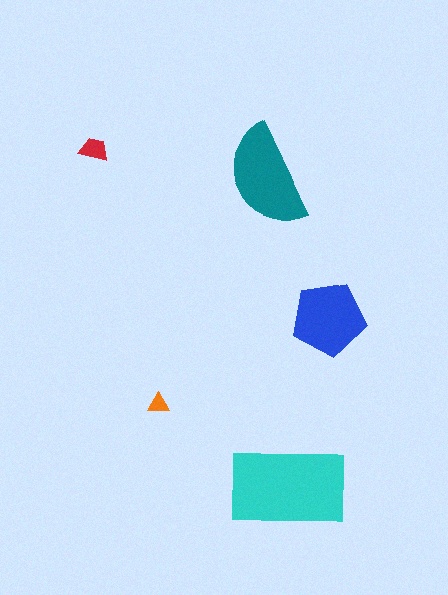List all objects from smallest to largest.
The orange triangle, the red trapezoid, the blue pentagon, the teal semicircle, the cyan rectangle.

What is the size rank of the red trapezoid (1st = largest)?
4th.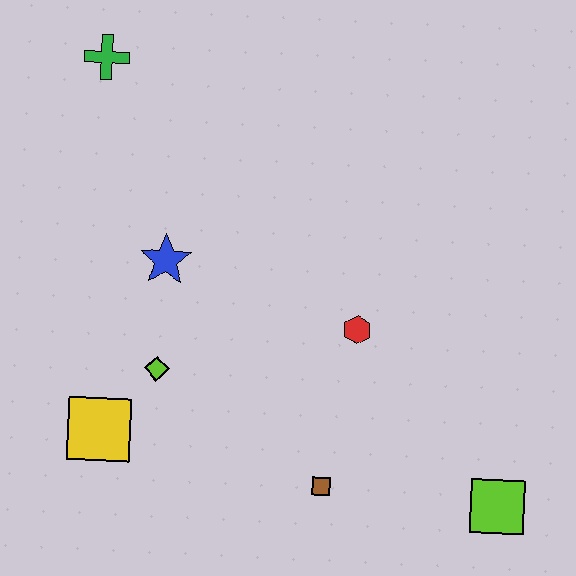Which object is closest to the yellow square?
The lime diamond is closest to the yellow square.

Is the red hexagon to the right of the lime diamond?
Yes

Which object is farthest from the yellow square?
The lime square is farthest from the yellow square.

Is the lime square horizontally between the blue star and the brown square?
No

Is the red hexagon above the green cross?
No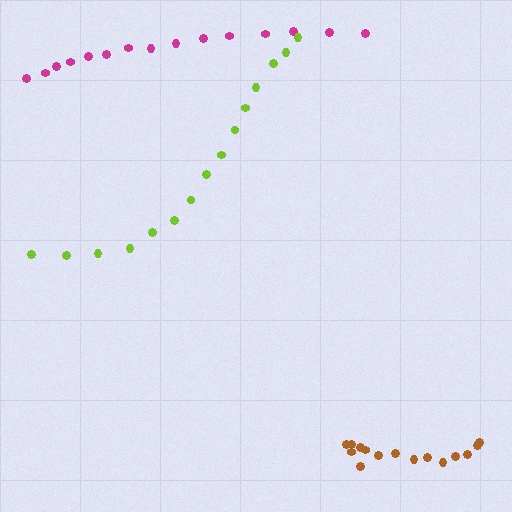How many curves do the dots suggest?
There are 3 distinct paths.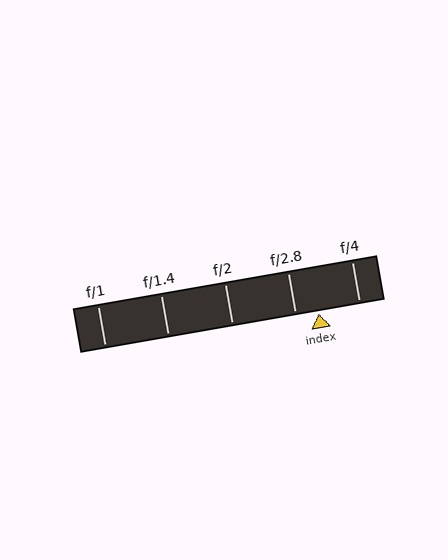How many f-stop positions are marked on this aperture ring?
There are 5 f-stop positions marked.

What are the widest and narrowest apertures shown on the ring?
The widest aperture shown is f/1 and the narrowest is f/4.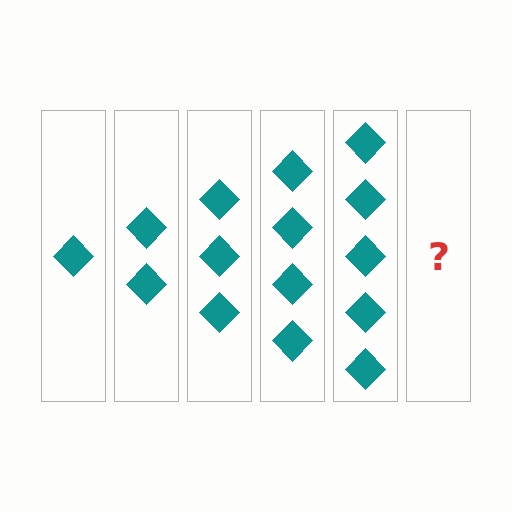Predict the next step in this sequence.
The next step is 6 diamonds.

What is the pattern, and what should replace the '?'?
The pattern is that each step adds one more diamond. The '?' should be 6 diamonds.